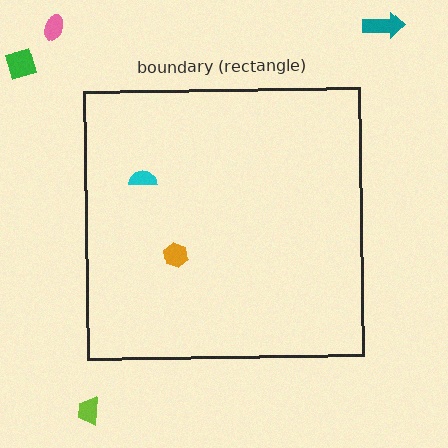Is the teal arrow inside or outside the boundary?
Outside.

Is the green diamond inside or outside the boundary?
Outside.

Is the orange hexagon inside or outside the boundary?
Inside.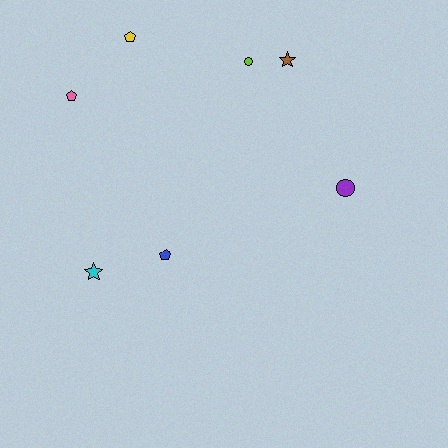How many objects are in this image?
There are 7 objects.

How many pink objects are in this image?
There is 1 pink object.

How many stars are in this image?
There are 2 stars.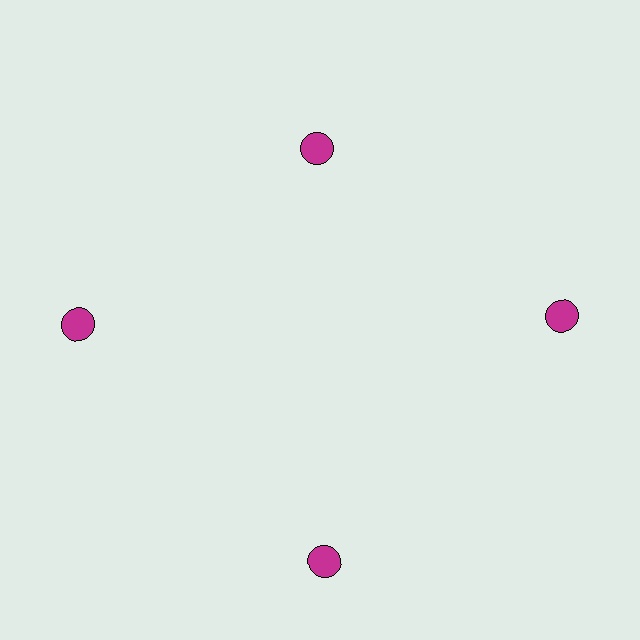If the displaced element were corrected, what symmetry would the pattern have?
It would have 4-fold rotational symmetry — the pattern would map onto itself every 90 degrees.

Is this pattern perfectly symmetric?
No. The 4 magenta circles are arranged in a ring, but one element near the 12 o'clock position is pulled inward toward the center, breaking the 4-fold rotational symmetry.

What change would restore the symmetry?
The symmetry would be restored by moving it outward, back onto the ring so that all 4 circles sit at equal angles and equal distance from the center.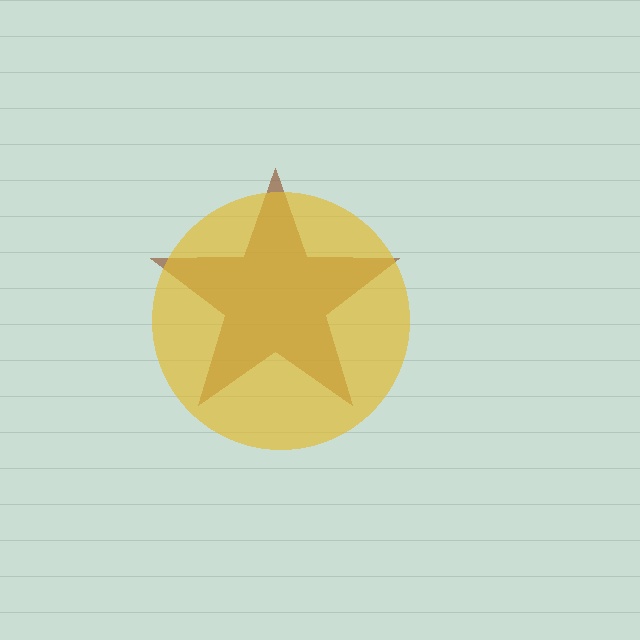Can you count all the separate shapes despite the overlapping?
Yes, there are 2 separate shapes.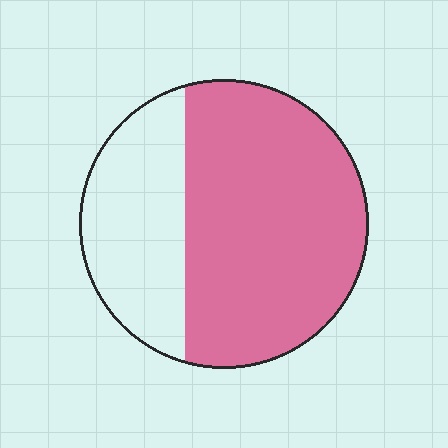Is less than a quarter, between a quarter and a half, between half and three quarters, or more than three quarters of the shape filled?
Between half and three quarters.